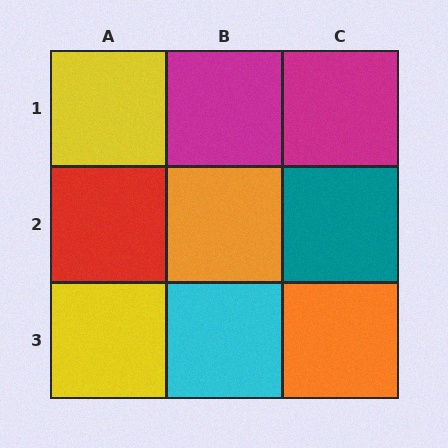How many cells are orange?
2 cells are orange.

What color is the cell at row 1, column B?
Magenta.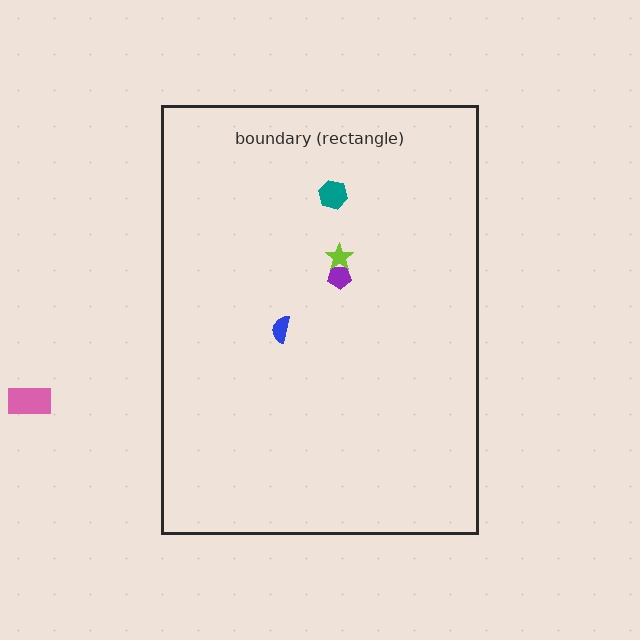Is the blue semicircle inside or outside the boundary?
Inside.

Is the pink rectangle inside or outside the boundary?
Outside.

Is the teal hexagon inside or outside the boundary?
Inside.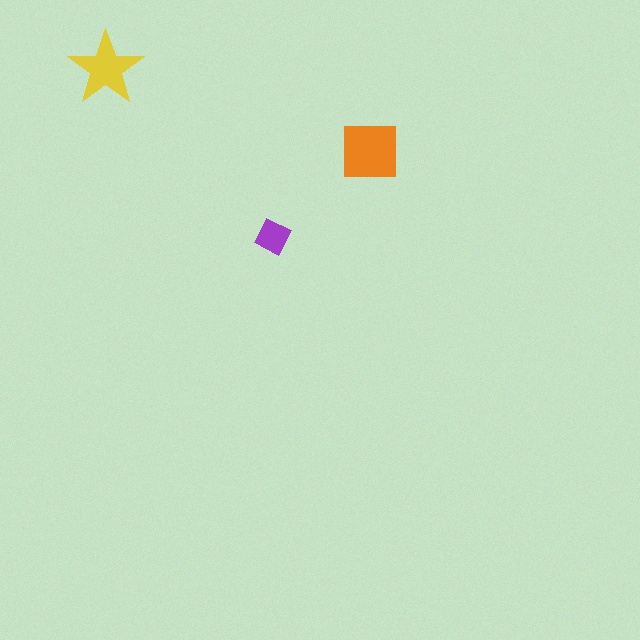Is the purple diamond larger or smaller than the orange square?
Smaller.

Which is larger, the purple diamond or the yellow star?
The yellow star.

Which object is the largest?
The orange square.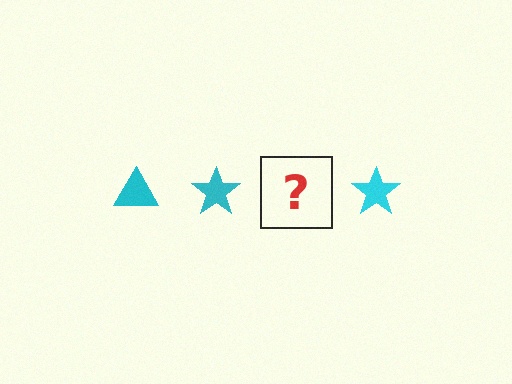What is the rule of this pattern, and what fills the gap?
The rule is that the pattern cycles through triangle, star shapes in cyan. The gap should be filled with a cyan triangle.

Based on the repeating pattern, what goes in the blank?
The blank should be a cyan triangle.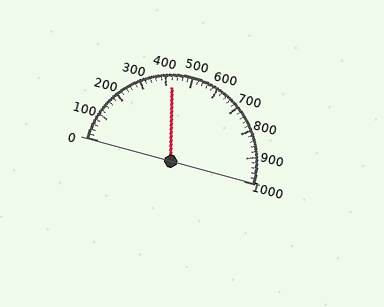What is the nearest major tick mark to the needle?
The nearest major tick mark is 400.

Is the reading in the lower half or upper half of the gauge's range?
The reading is in the lower half of the range (0 to 1000).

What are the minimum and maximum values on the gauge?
The gauge ranges from 0 to 1000.